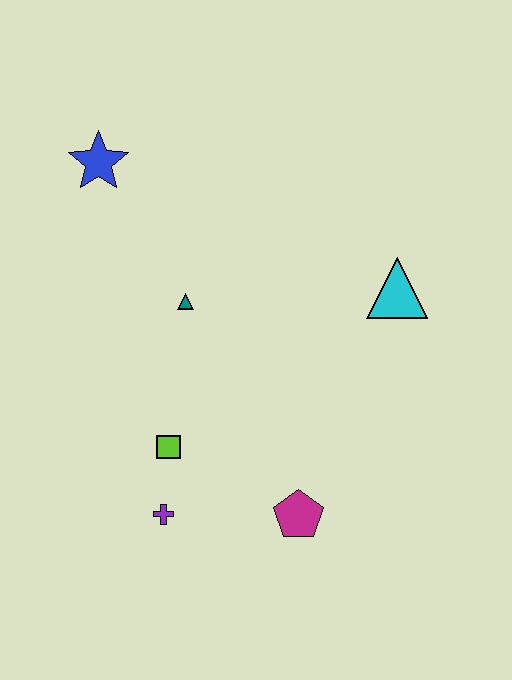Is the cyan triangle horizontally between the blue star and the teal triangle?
No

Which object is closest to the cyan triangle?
The teal triangle is closest to the cyan triangle.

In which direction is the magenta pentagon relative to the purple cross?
The magenta pentagon is to the right of the purple cross.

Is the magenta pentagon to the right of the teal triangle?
Yes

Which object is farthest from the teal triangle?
The magenta pentagon is farthest from the teal triangle.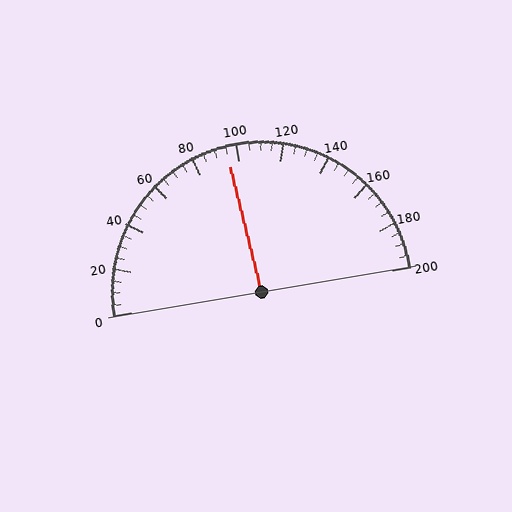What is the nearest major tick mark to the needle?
The nearest major tick mark is 100.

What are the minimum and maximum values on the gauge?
The gauge ranges from 0 to 200.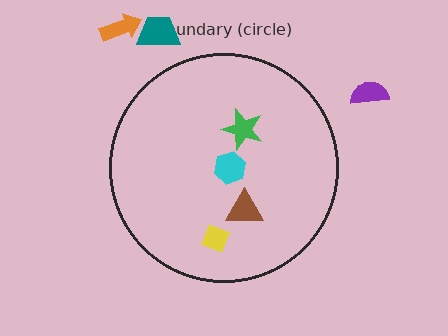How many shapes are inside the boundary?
4 inside, 3 outside.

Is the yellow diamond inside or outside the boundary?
Inside.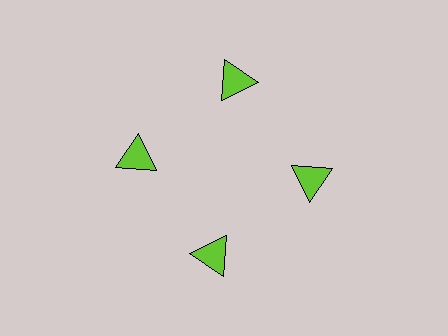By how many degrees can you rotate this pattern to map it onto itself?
The pattern maps onto itself every 90 degrees of rotation.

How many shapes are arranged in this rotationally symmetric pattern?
There are 4 shapes, arranged in 4 groups of 1.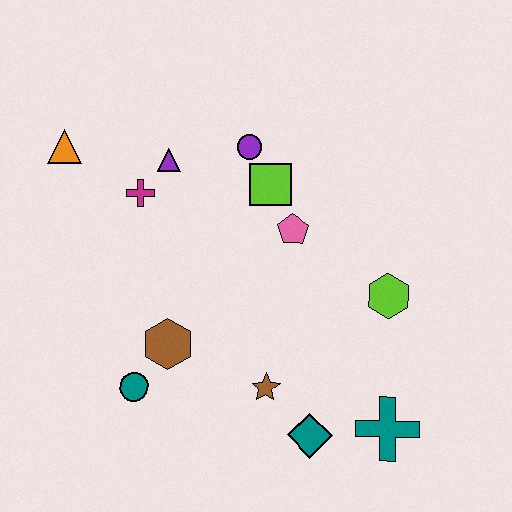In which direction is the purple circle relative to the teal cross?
The purple circle is above the teal cross.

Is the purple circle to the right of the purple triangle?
Yes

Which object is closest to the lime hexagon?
The pink pentagon is closest to the lime hexagon.